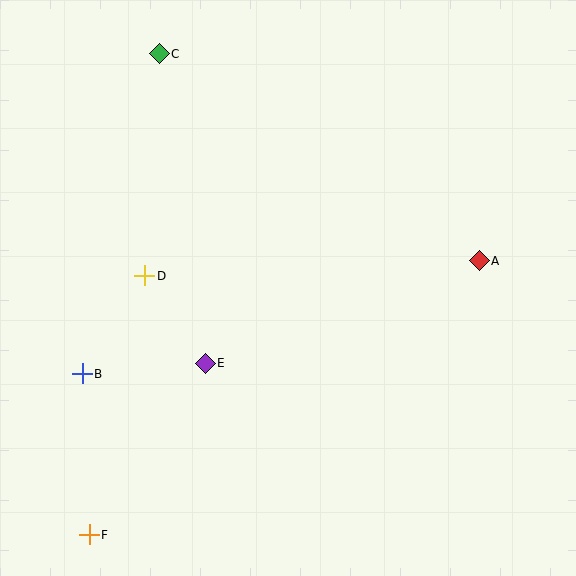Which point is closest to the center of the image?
Point E at (205, 363) is closest to the center.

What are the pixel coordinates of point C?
Point C is at (159, 54).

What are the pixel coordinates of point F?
Point F is at (89, 535).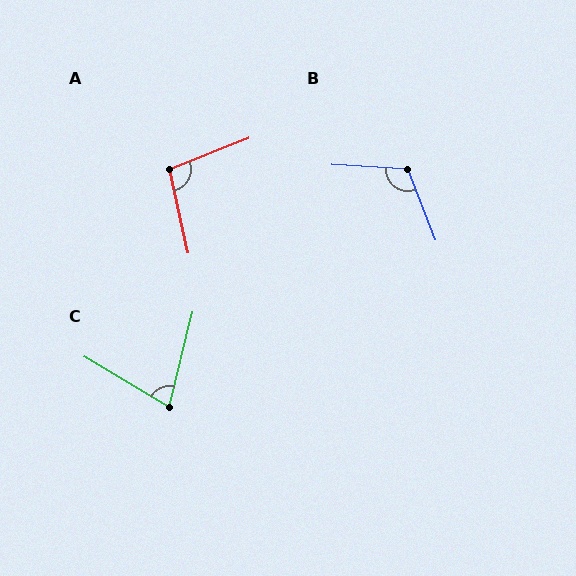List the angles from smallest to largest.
C (73°), A (99°), B (115°).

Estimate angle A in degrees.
Approximately 99 degrees.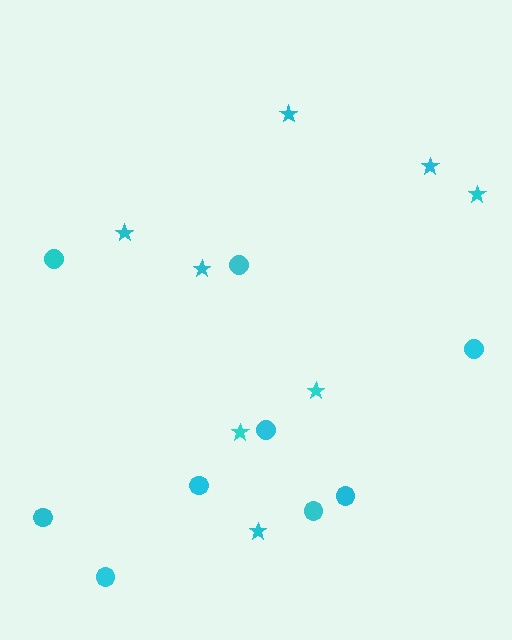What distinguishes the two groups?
There are 2 groups: one group of circles (9) and one group of stars (8).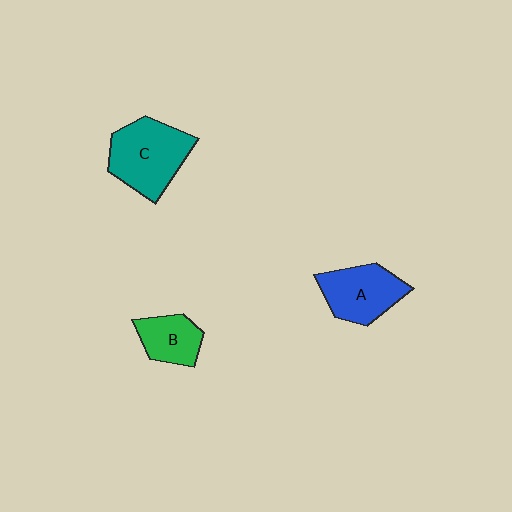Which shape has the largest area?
Shape C (teal).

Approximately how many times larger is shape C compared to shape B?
Approximately 1.8 times.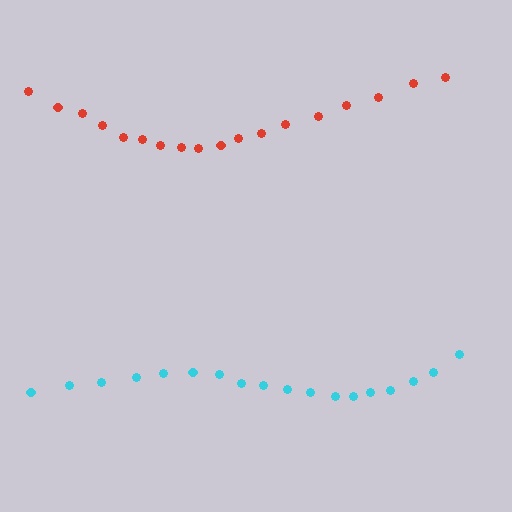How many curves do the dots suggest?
There are 2 distinct paths.